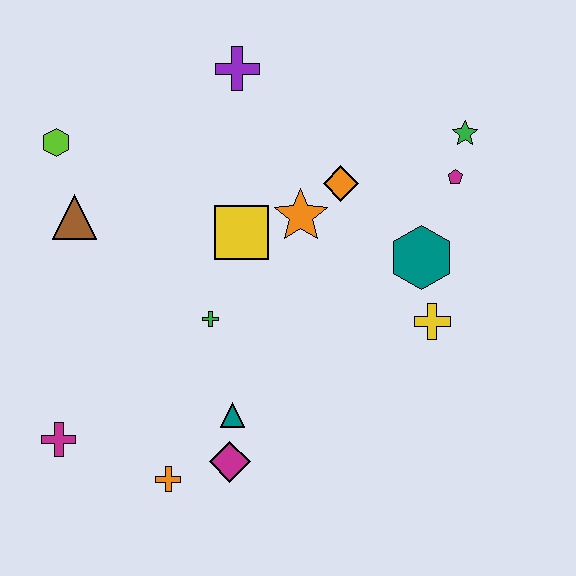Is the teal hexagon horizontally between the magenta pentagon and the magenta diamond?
Yes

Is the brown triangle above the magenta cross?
Yes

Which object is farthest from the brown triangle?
The green star is farthest from the brown triangle.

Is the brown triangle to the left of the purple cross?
Yes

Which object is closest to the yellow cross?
The teal hexagon is closest to the yellow cross.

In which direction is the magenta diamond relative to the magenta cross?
The magenta diamond is to the right of the magenta cross.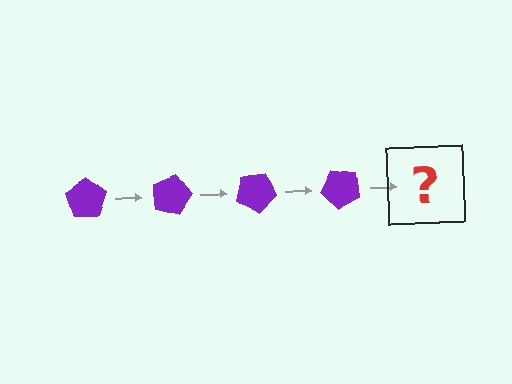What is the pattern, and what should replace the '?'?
The pattern is that the pentagon rotates 15 degrees each step. The '?' should be a purple pentagon rotated 60 degrees.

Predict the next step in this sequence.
The next step is a purple pentagon rotated 60 degrees.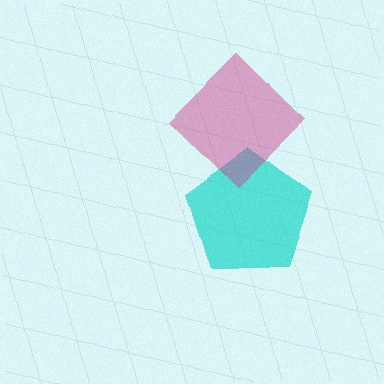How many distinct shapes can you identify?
There are 2 distinct shapes: a cyan pentagon, a magenta diamond.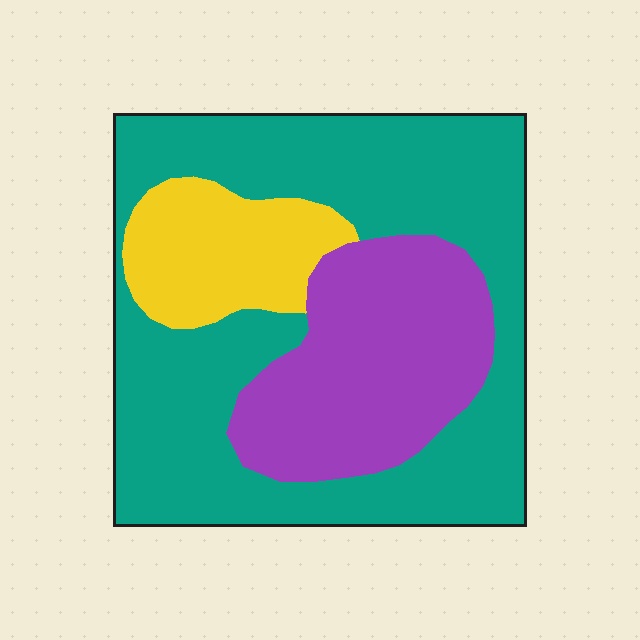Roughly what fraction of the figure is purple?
Purple covers 27% of the figure.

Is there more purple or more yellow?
Purple.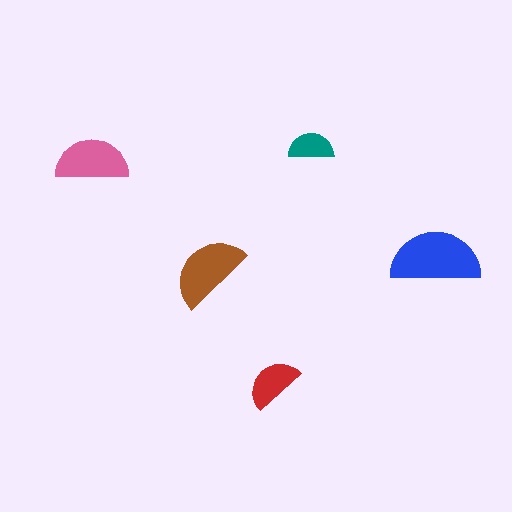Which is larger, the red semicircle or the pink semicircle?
The pink one.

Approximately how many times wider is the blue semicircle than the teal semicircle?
About 2 times wider.